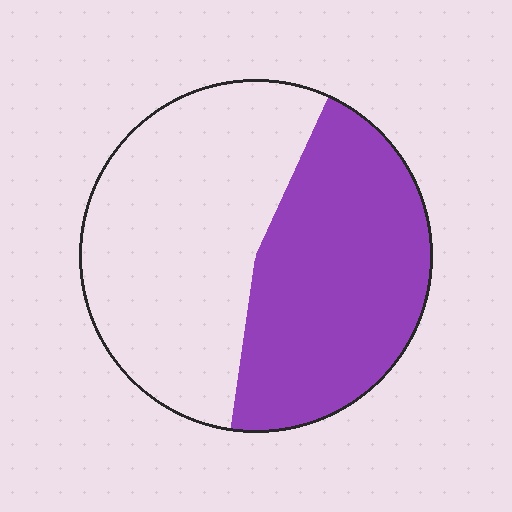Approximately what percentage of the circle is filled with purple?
Approximately 45%.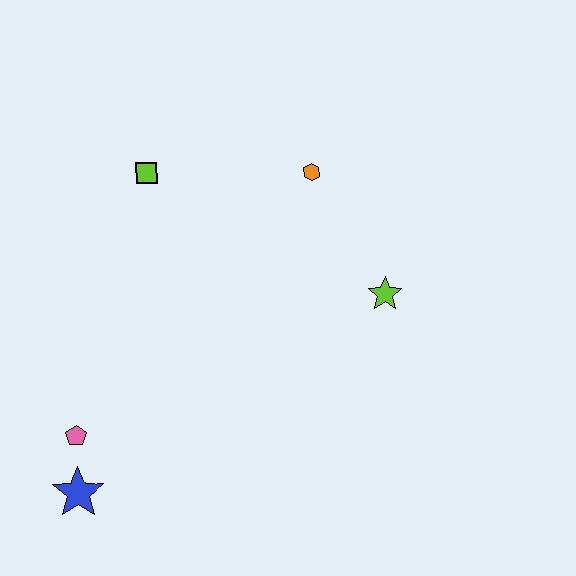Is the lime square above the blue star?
Yes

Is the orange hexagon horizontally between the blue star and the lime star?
Yes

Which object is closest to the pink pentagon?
The blue star is closest to the pink pentagon.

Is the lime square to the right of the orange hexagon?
No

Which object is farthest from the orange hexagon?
The blue star is farthest from the orange hexagon.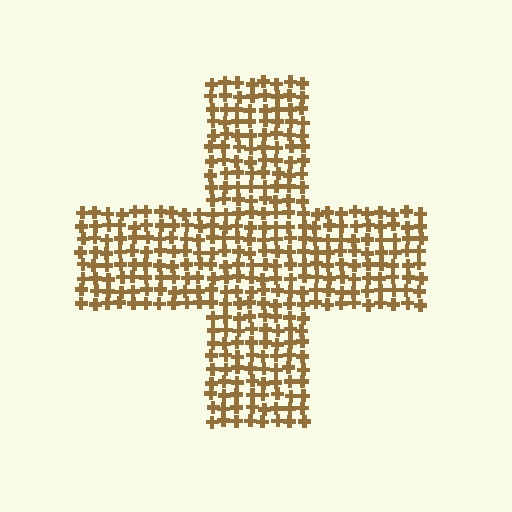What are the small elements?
The small elements are crosses.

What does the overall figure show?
The overall figure shows a cross.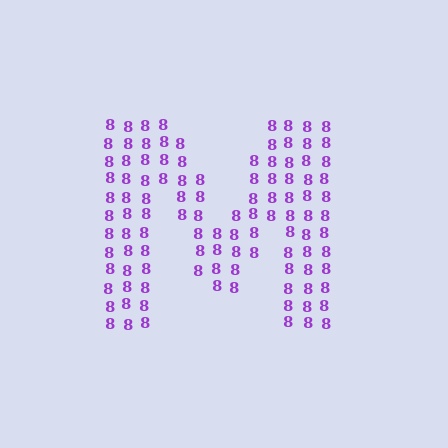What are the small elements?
The small elements are digit 8's.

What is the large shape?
The large shape is the letter M.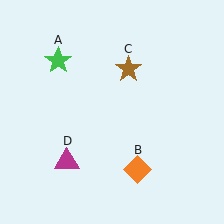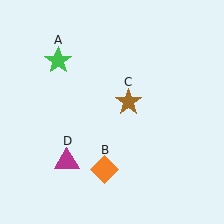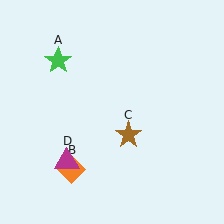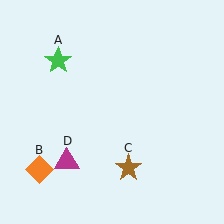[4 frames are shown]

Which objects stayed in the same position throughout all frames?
Green star (object A) and magenta triangle (object D) remained stationary.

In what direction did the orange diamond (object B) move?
The orange diamond (object B) moved left.